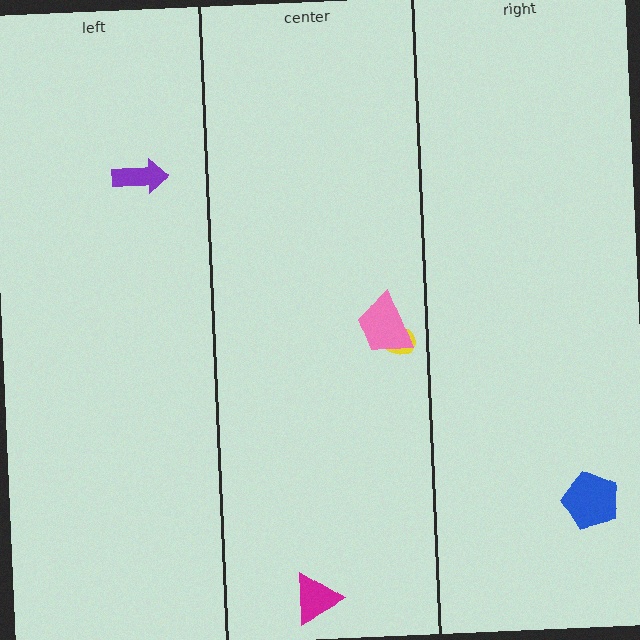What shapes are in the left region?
The purple arrow.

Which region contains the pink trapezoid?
The center region.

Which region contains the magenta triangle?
The center region.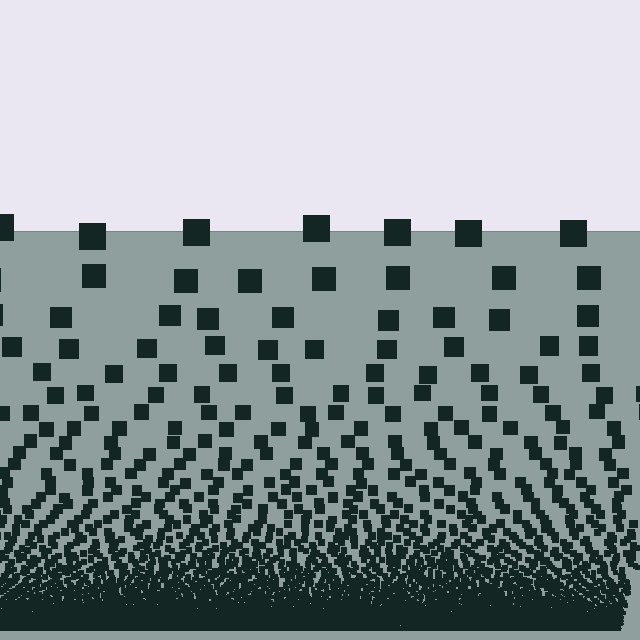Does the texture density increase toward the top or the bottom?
Density increases toward the bottom.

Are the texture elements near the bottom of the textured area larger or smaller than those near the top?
Smaller. The gradient is inverted — elements near the bottom are smaller and denser.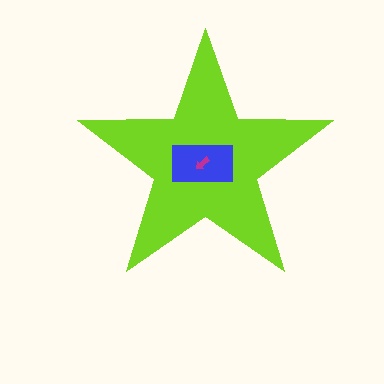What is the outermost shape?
The lime star.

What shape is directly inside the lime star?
The blue rectangle.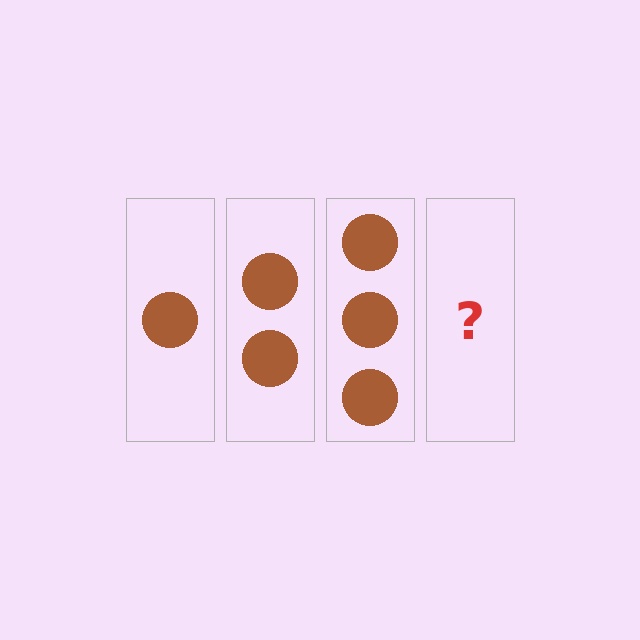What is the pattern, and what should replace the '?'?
The pattern is that each step adds one more circle. The '?' should be 4 circles.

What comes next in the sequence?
The next element should be 4 circles.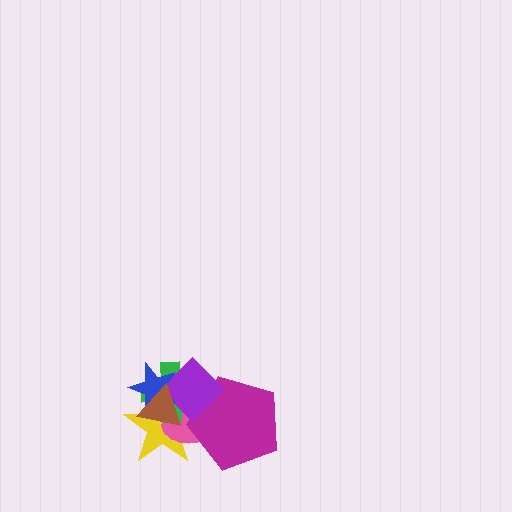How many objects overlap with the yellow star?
6 objects overlap with the yellow star.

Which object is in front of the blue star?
The brown triangle is in front of the blue star.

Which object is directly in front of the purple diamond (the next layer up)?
The blue star is directly in front of the purple diamond.